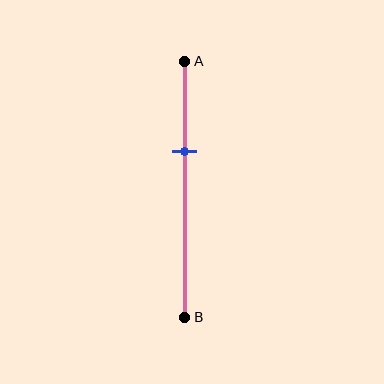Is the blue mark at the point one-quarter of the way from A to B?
No, the mark is at about 35% from A, not at the 25% one-quarter point.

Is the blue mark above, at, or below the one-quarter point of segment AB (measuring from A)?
The blue mark is below the one-quarter point of segment AB.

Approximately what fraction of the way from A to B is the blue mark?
The blue mark is approximately 35% of the way from A to B.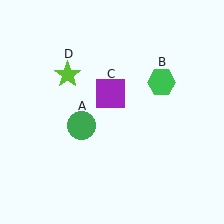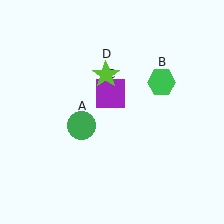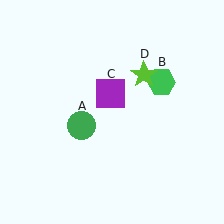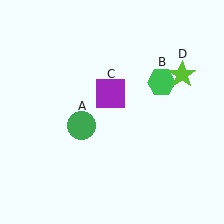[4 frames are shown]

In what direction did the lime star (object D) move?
The lime star (object D) moved right.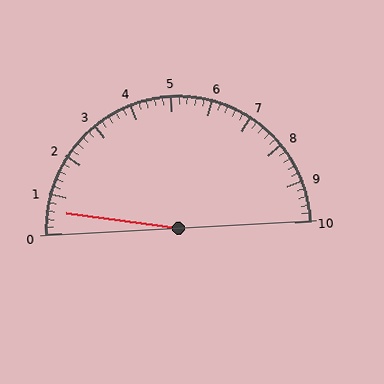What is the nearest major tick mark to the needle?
The nearest major tick mark is 1.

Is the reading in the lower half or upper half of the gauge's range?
The reading is in the lower half of the range (0 to 10).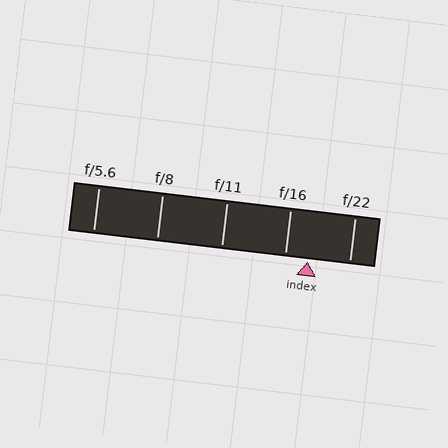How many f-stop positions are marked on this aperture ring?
There are 5 f-stop positions marked.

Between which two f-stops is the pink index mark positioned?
The index mark is between f/16 and f/22.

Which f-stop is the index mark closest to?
The index mark is closest to f/16.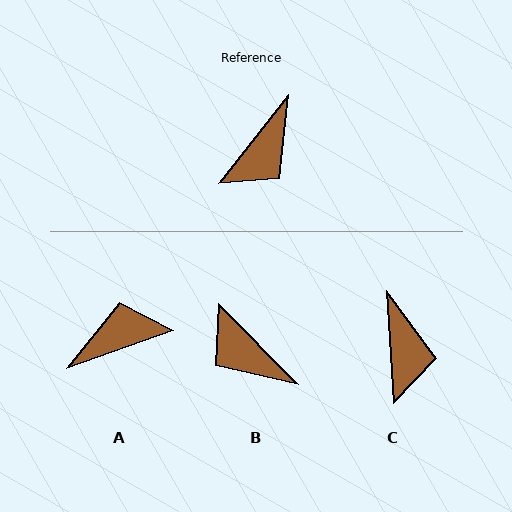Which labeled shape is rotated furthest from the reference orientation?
A, about 148 degrees away.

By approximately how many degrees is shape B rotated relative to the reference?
Approximately 97 degrees clockwise.